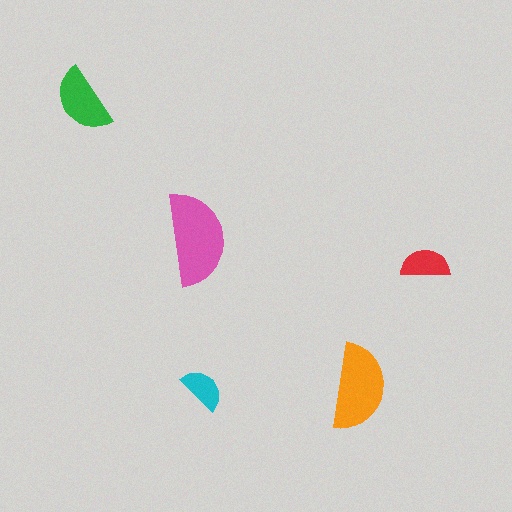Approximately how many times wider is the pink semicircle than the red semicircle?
About 2 times wider.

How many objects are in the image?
There are 5 objects in the image.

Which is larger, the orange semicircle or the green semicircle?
The orange one.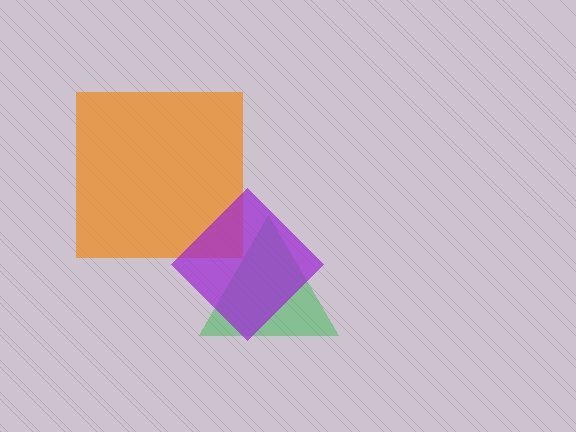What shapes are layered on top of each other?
The layered shapes are: a green triangle, an orange square, a purple diamond.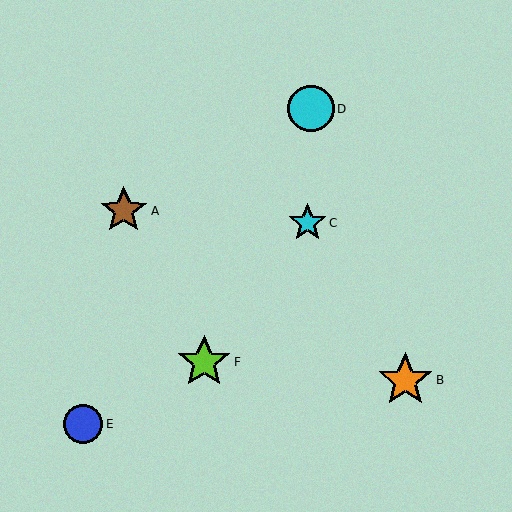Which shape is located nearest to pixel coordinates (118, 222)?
The brown star (labeled A) at (124, 211) is nearest to that location.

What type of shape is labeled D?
Shape D is a cyan circle.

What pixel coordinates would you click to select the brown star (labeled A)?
Click at (124, 211) to select the brown star A.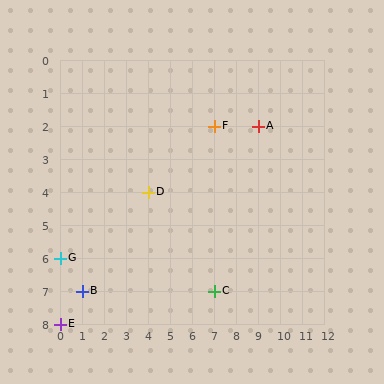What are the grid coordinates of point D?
Point D is at grid coordinates (4, 4).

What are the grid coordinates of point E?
Point E is at grid coordinates (0, 8).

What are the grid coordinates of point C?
Point C is at grid coordinates (7, 7).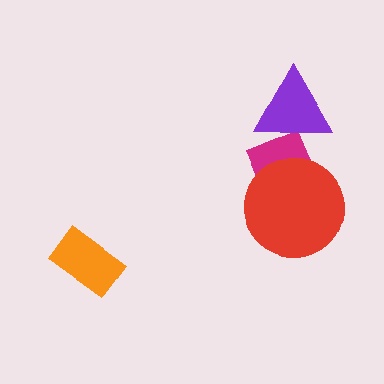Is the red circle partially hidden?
No, no other shape covers it.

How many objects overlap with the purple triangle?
1 object overlaps with the purple triangle.